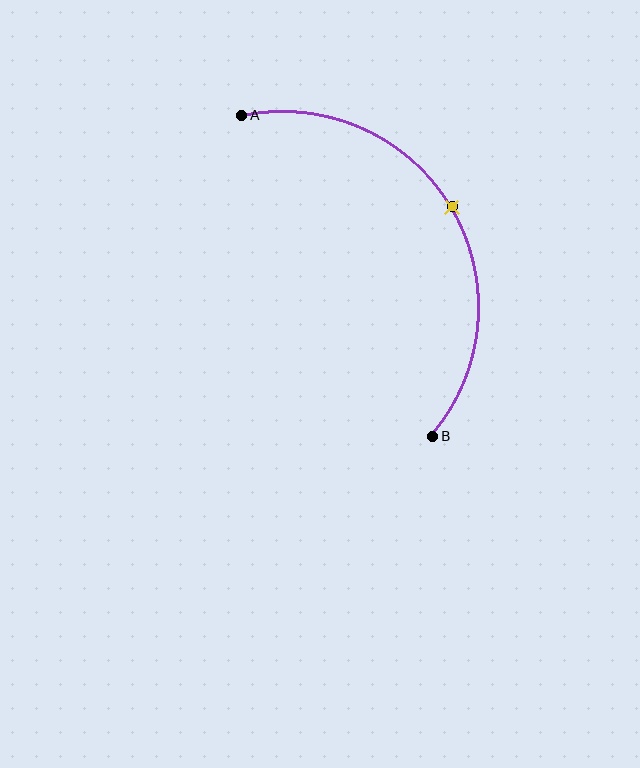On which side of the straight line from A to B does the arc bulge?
The arc bulges to the right of the straight line connecting A and B.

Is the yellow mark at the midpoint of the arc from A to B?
Yes. The yellow mark lies on the arc at equal arc-length from both A and B — it is the arc midpoint.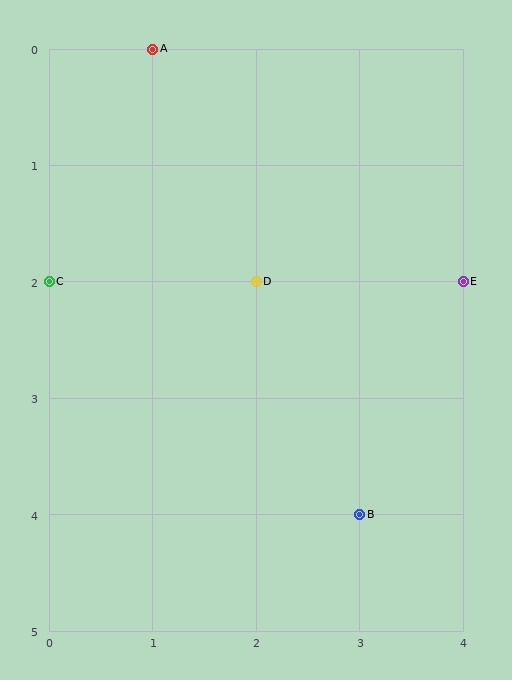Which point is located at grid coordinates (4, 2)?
Point E is at (4, 2).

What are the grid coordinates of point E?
Point E is at grid coordinates (4, 2).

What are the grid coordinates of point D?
Point D is at grid coordinates (2, 2).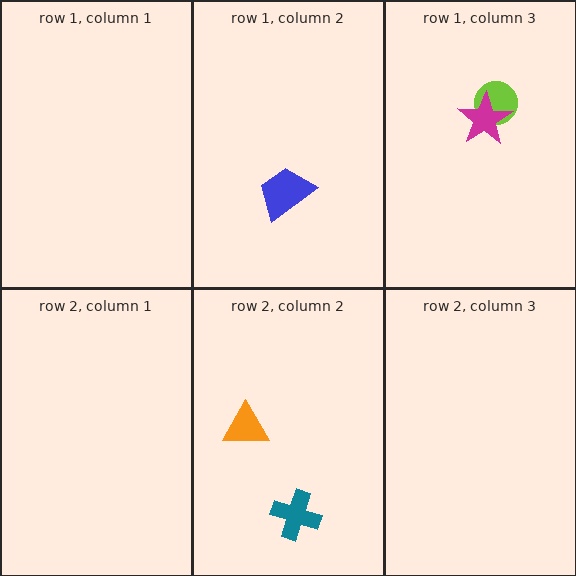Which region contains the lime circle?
The row 1, column 3 region.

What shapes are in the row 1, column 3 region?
The lime circle, the magenta star.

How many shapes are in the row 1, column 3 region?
2.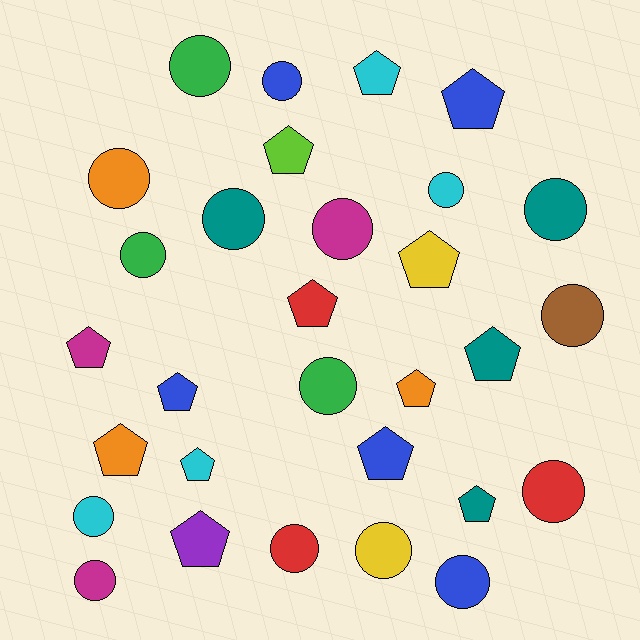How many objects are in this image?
There are 30 objects.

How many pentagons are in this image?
There are 14 pentagons.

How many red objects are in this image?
There are 3 red objects.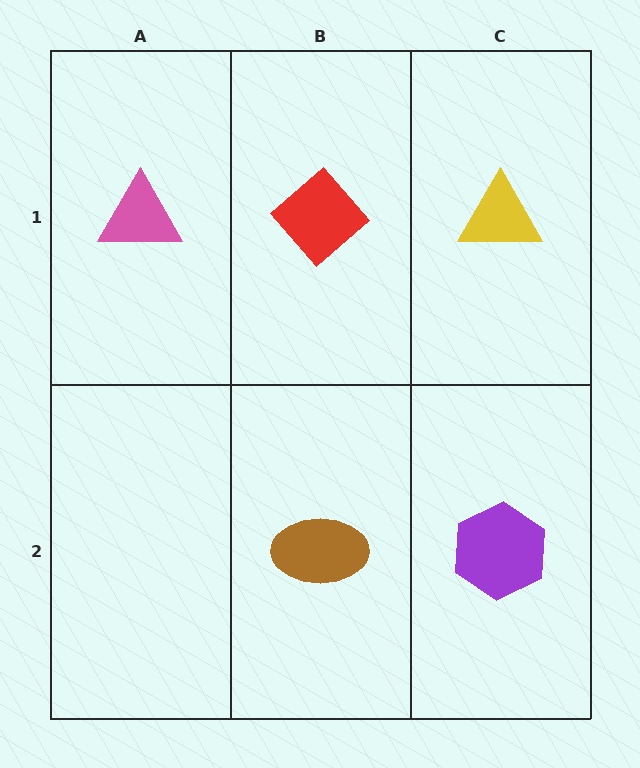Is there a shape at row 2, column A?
No, that cell is empty.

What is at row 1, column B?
A red diamond.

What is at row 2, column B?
A brown ellipse.